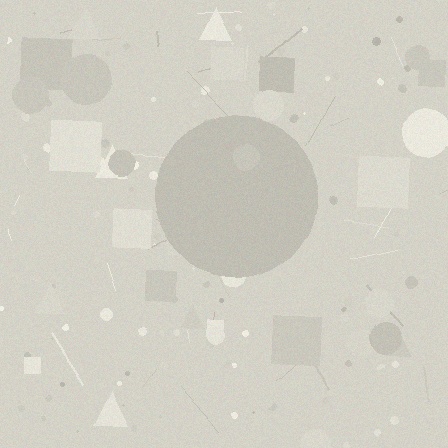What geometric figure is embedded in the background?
A circle is embedded in the background.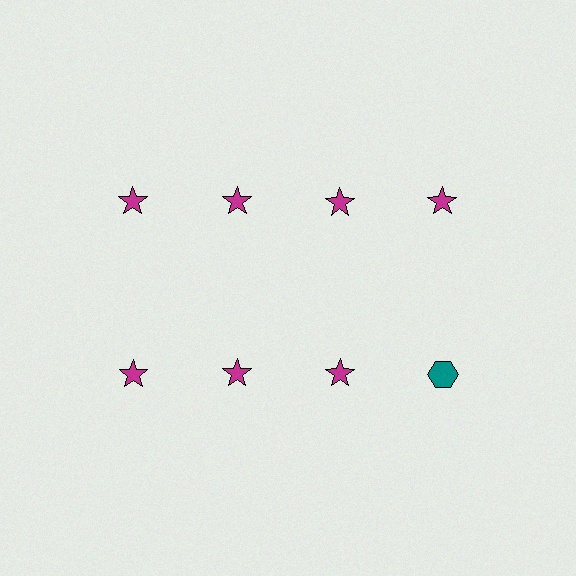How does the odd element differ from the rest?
It differs in both color (teal instead of magenta) and shape (hexagon instead of star).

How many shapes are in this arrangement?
There are 8 shapes arranged in a grid pattern.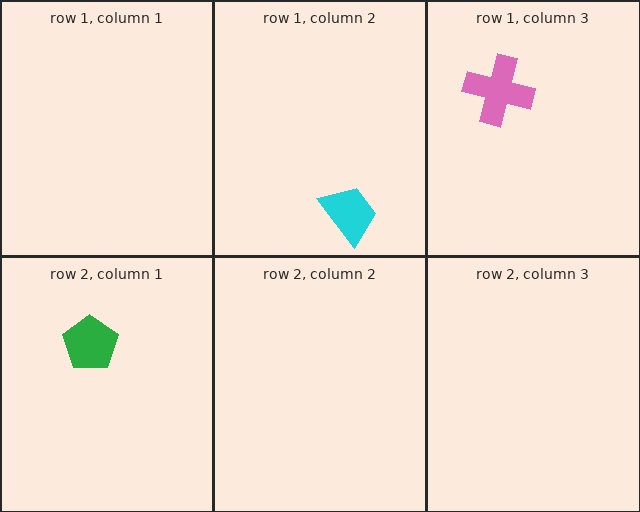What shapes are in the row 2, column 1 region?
The green pentagon.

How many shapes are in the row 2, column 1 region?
1.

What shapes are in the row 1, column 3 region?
The pink cross.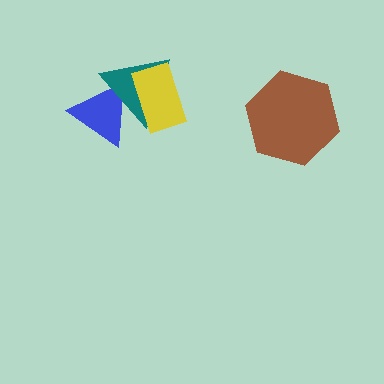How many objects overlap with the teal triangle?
2 objects overlap with the teal triangle.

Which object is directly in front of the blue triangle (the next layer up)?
The teal triangle is directly in front of the blue triangle.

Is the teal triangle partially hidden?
Yes, it is partially covered by another shape.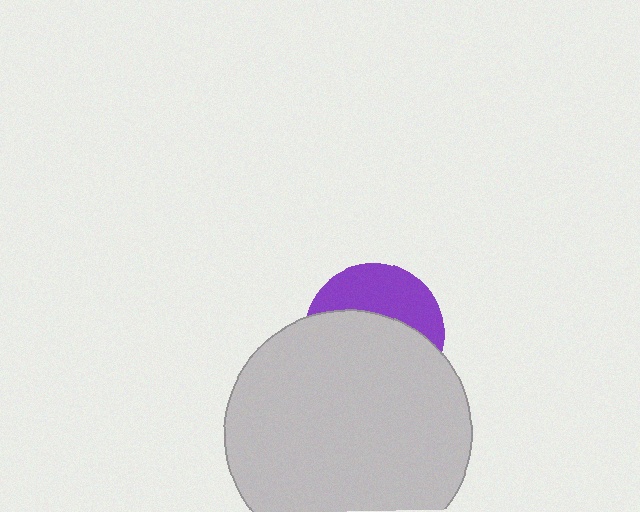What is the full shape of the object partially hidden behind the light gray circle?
The partially hidden object is a purple circle.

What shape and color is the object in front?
The object in front is a light gray circle.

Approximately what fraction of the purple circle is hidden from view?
Roughly 62% of the purple circle is hidden behind the light gray circle.